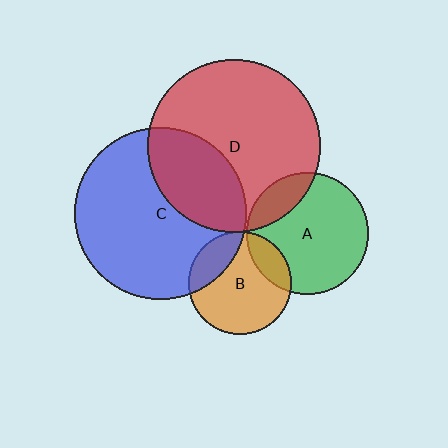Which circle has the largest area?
Circle D (red).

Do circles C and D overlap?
Yes.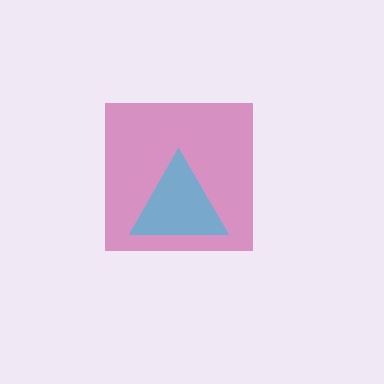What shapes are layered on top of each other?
The layered shapes are: a magenta square, a cyan triangle.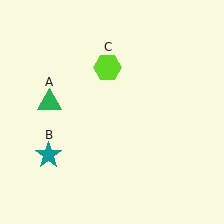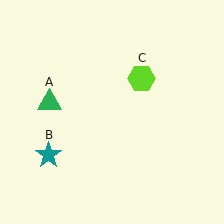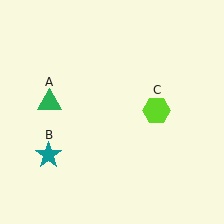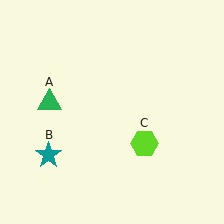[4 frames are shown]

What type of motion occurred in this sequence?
The lime hexagon (object C) rotated clockwise around the center of the scene.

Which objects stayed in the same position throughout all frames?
Green triangle (object A) and teal star (object B) remained stationary.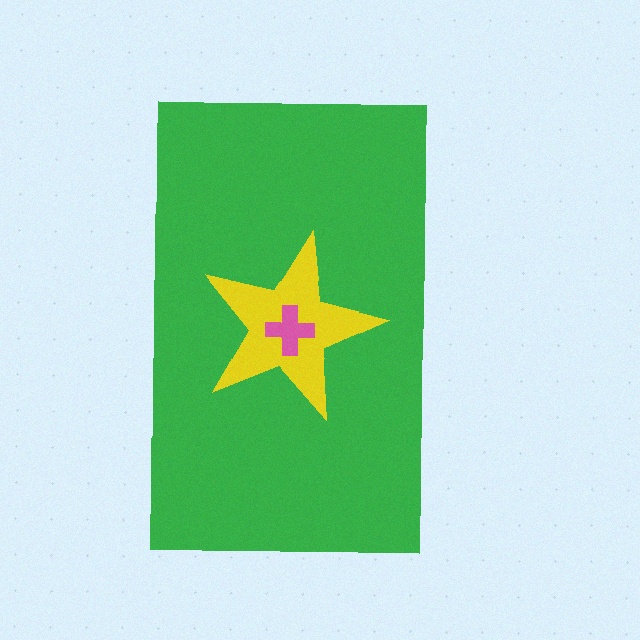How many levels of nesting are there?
3.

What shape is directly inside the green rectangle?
The yellow star.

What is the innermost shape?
The pink cross.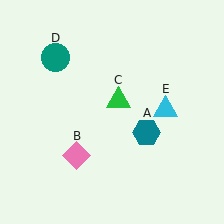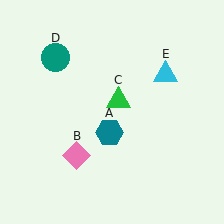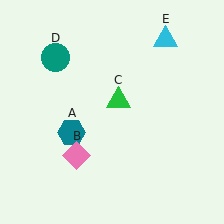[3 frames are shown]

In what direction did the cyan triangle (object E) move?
The cyan triangle (object E) moved up.